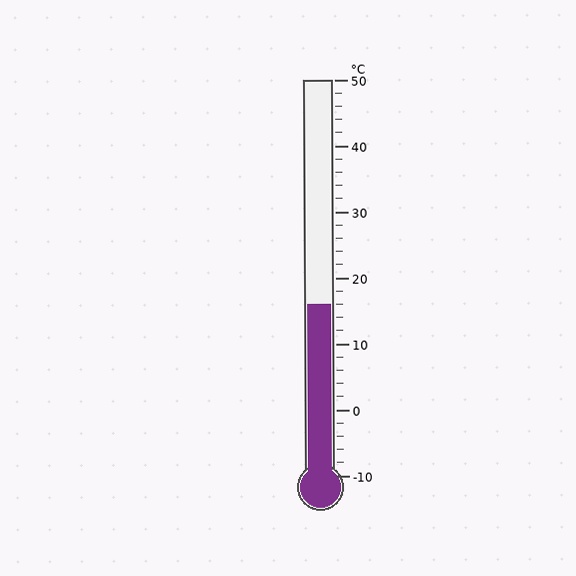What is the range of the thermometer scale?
The thermometer scale ranges from -10°C to 50°C.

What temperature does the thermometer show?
The thermometer shows approximately 16°C.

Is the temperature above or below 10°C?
The temperature is above 10°C.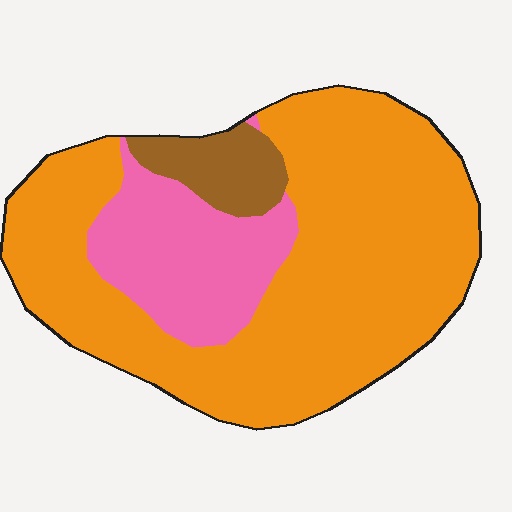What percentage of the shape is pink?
Pink takes up about one fifth (1/5) of the shape.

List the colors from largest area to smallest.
From largest to smallest: orange, pink, brown.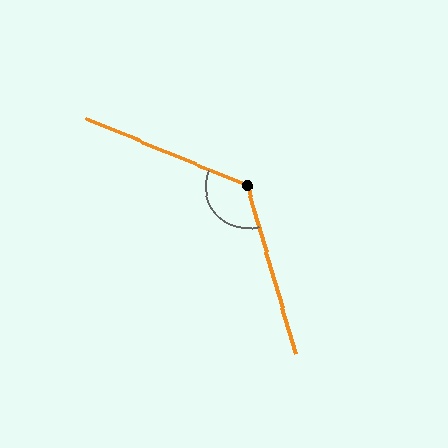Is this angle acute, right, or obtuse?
It is obtuse.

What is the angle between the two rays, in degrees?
Approximately 128 degrees.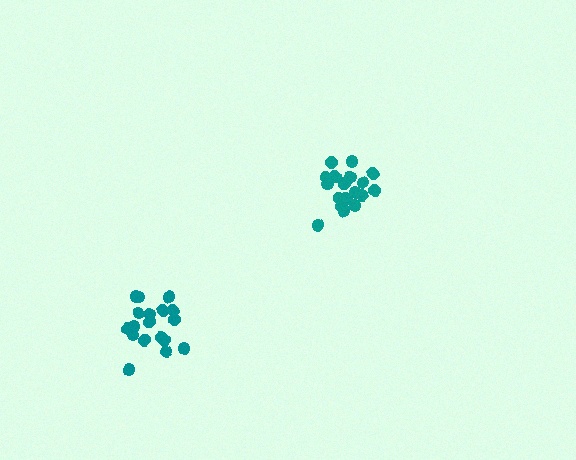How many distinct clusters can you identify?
There are 2 distinct clusters.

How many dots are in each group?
Group 1: 19 dots, Group 2: 18 dots (37 total).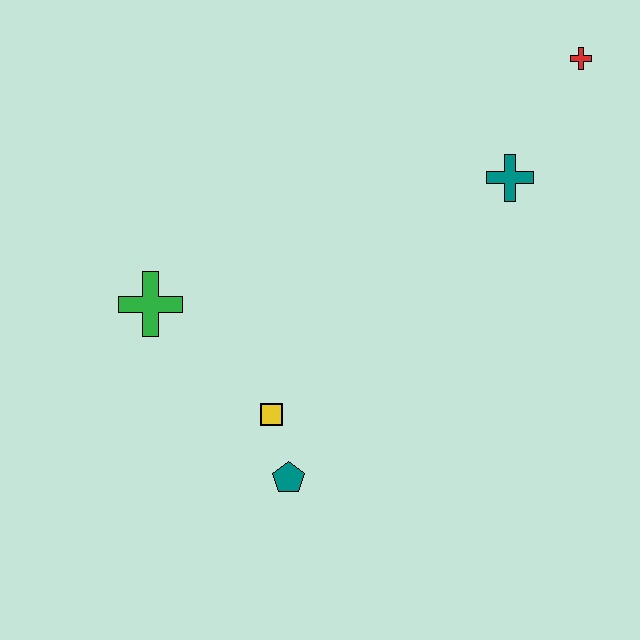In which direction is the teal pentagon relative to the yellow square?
The teal pentagon is below the yellow square.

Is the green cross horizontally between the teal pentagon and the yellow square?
No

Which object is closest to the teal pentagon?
The yellow square is closest to the teal pentagon.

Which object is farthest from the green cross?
The red cross is farthest from the green cross.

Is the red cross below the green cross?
No